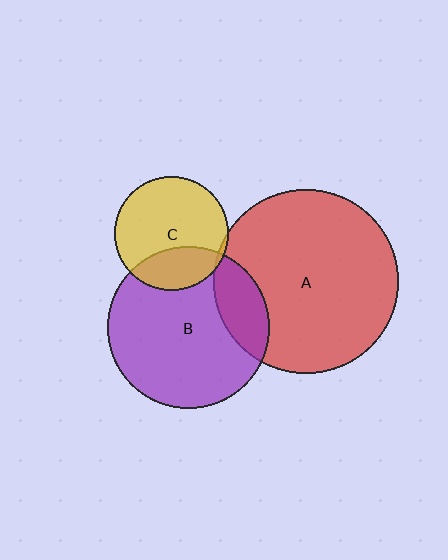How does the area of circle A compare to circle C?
Approximately 2.6 times.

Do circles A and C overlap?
Yes.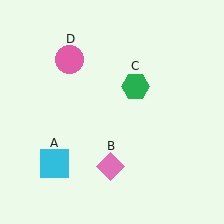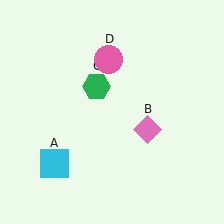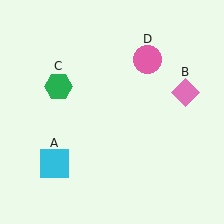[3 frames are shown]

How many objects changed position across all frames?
3 objects changed position: pink diamond (object B), green hexagon (object C), pink circle (object D).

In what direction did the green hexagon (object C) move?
The green hexagon (object C) moved left.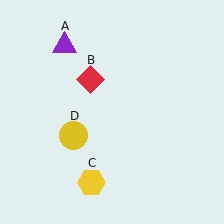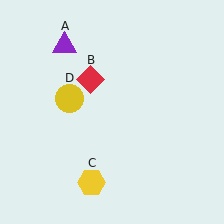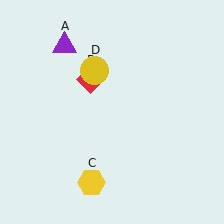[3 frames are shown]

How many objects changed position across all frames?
1 object changed position: yellow circle (object D).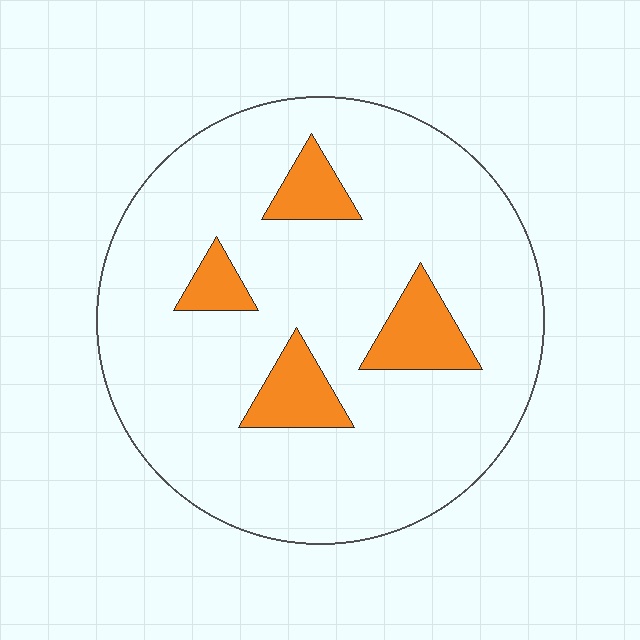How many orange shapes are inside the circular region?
4.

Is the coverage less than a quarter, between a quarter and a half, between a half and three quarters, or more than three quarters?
Less than a quarter.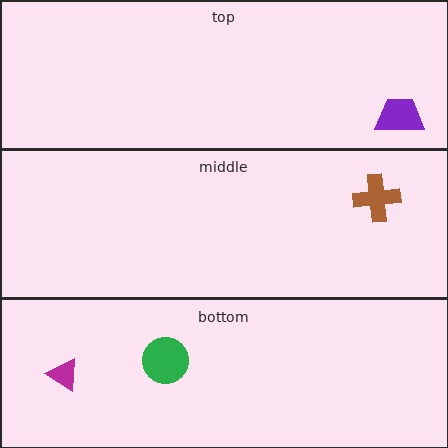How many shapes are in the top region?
1.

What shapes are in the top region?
The purple trapezoid.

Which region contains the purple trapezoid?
The top region.